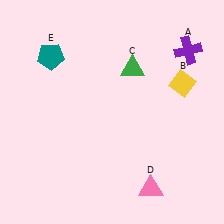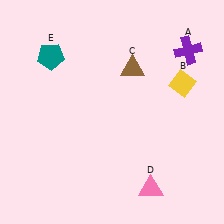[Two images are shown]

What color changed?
The triangle (C) changed from green in Image 1 to brown in Image 2.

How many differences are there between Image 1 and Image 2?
There is 1 difference between the two images.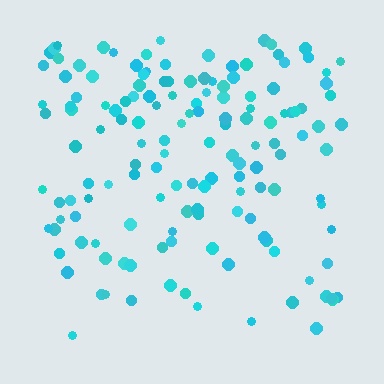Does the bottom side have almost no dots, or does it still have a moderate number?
Still a moderate number, just noticeably fewer than the top.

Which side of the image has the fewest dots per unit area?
The bottom.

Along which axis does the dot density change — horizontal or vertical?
Vertical.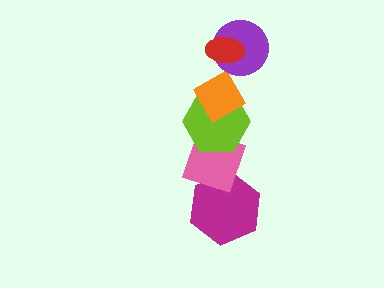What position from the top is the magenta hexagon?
The magenta hexagon is 6th from the top.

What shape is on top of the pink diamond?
The lime hexagon is on top of the pink diamond.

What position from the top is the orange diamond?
The orange diamond is 3rd from the top.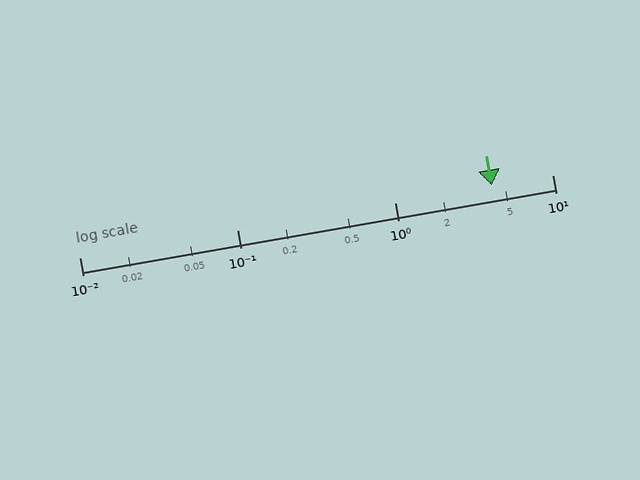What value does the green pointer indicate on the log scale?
The pointer indicates approximately 4.1.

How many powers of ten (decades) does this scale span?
The scale spans 3 decades, from 0.01 to 10.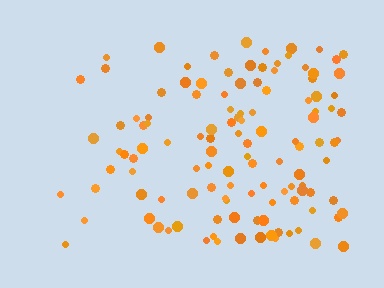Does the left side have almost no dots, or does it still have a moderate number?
Still a moderate number, just noticeably fewer than the right.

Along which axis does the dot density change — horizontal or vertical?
Horizontal.